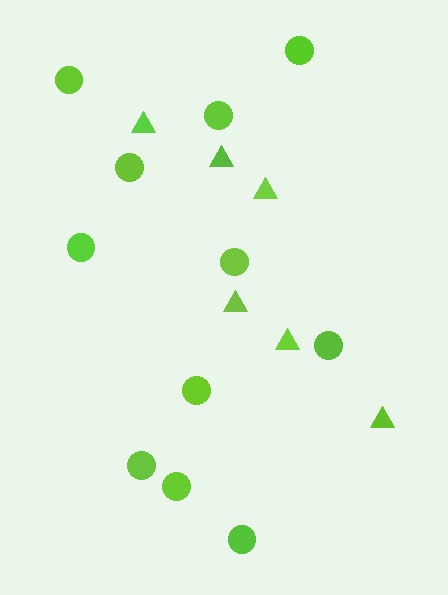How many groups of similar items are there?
There are 2 groups: one group of triangles (6) and one group of circles (11).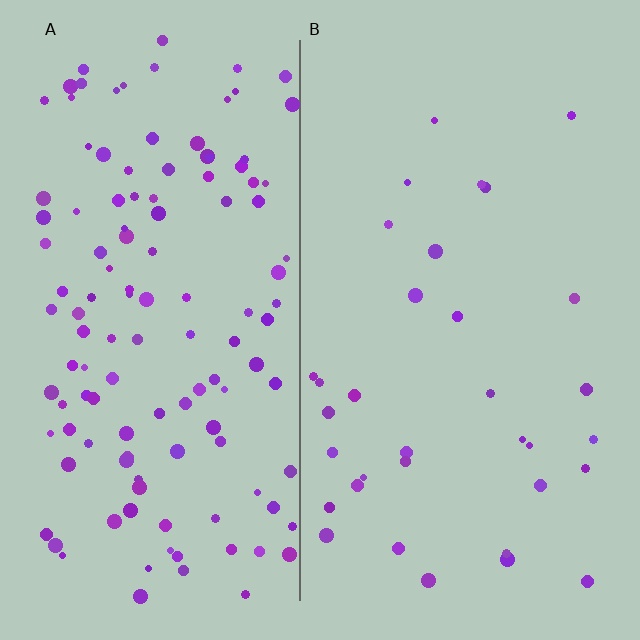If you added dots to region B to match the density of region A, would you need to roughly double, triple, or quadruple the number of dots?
Approximately quadruple.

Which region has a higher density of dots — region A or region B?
A (the left).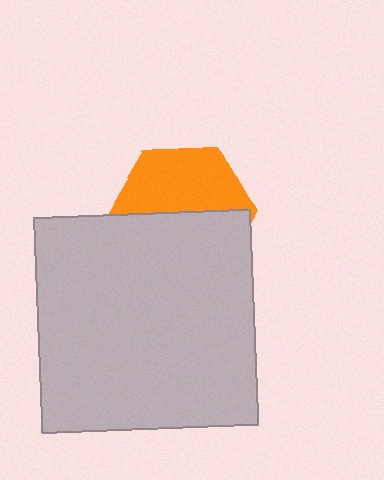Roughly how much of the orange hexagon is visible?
About half of it is visible (roughly 48%).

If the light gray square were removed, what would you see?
You would see the complete orange hexagon.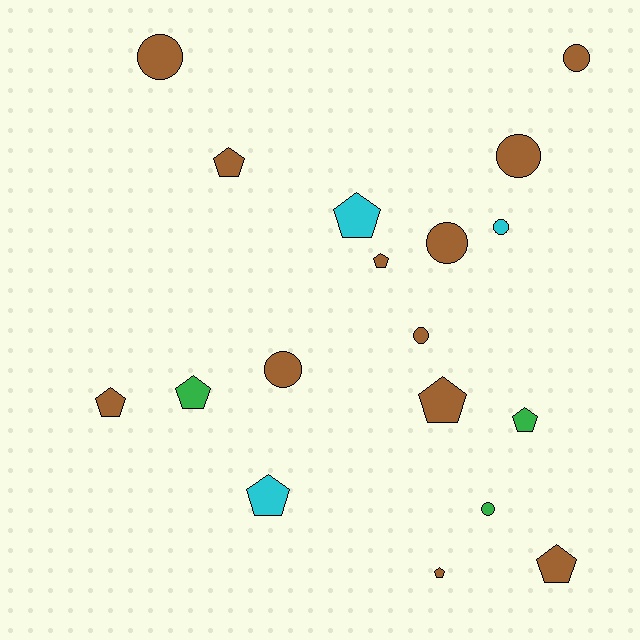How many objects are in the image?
There are 18 objects.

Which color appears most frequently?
Brown, with 12 objects.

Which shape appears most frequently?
Pentagon, with 10 objects.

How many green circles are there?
There is 1 green circle.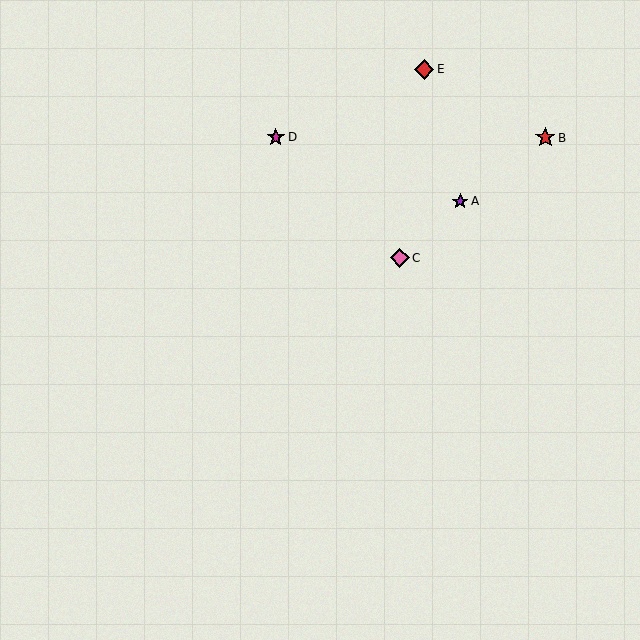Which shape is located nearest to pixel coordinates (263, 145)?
The magenta star (labeled D) at (276, 137) is nearest to that location.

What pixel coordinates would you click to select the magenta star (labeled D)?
Click at (276, 137) to select the magenta star D.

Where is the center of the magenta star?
The center of the magenta star is at (276, 137).